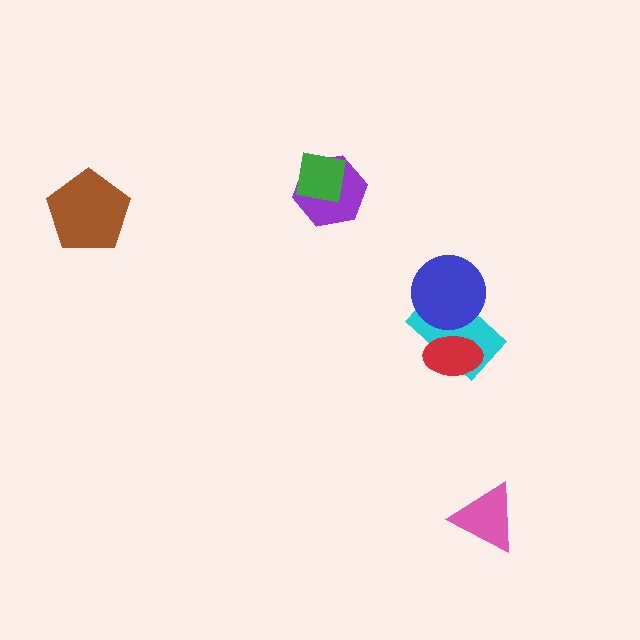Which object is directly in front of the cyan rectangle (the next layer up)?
The red ellipse is directly in front of the cyan rectangle.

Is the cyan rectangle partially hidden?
Yes, it is partially covered by another shape.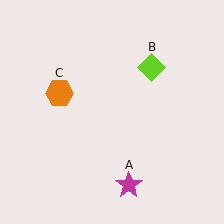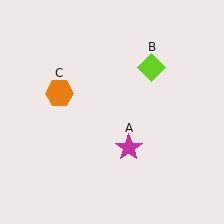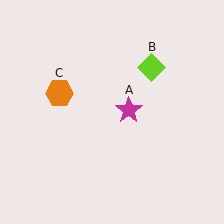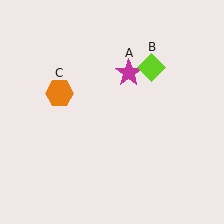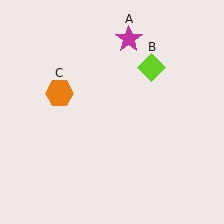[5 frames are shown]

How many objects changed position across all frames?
1 object changed position: magenta star (object A).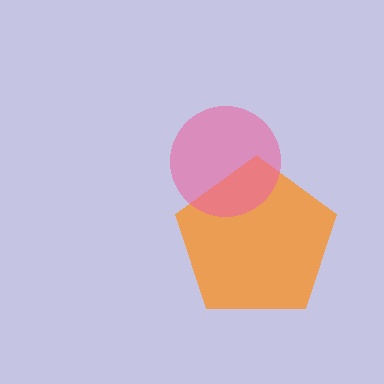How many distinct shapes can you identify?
There are 2 distinct shapes: an orange pentagon, a pink circle.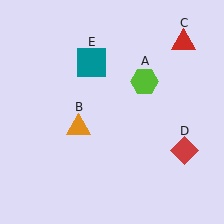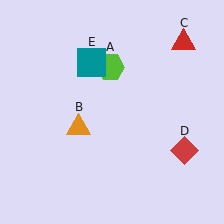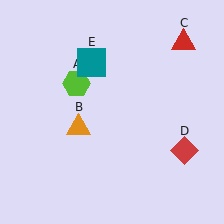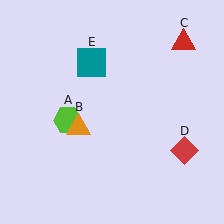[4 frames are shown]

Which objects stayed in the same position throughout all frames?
Orange triangle (object B) and red triangle (object C) and red diamond (object D) and teal square (object E) remained stationary.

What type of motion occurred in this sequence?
The lime hexagon (object A) rotated counterclockwise around the center of the scene.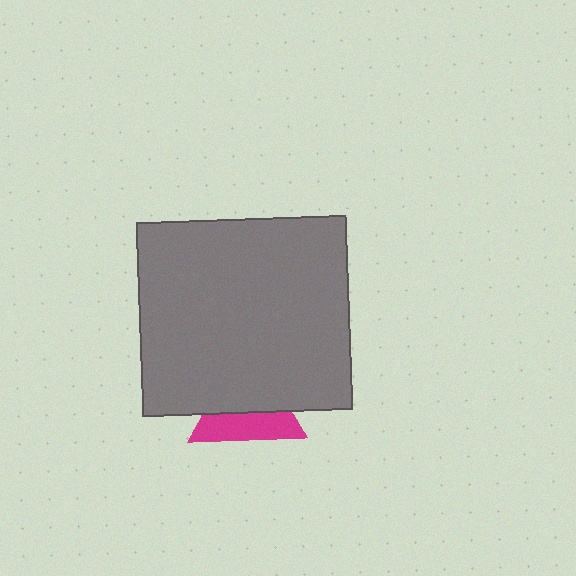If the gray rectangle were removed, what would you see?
You would see the complete magenta triangle.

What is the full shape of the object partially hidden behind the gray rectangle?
The partially hidden object is a magenta triangle.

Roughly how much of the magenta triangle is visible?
About half of it is visible (roughly 46%).